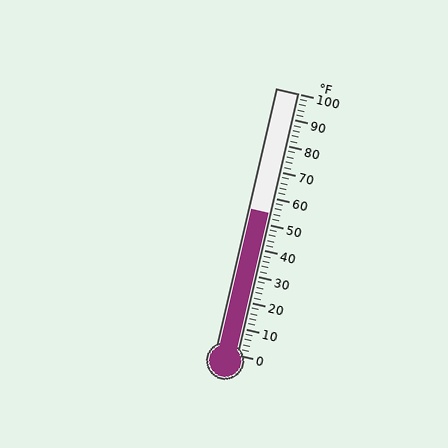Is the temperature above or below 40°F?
The temperature is above 40°F.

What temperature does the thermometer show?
The thermometer shows approximately 54°F.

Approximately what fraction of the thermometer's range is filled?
The thermometer is filled to approximately 55% of its range.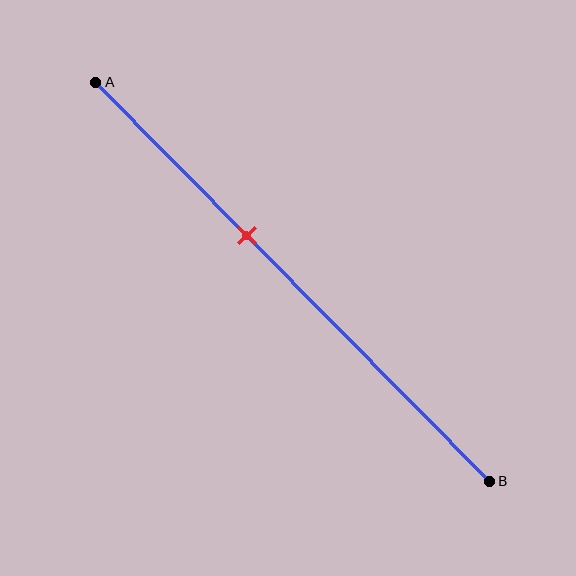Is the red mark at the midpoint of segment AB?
No, the mark is at about 40% from A, not at the 50% midpoint.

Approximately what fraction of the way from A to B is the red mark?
The red mark is approximately 40% of the way from A to B.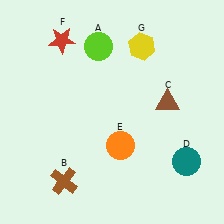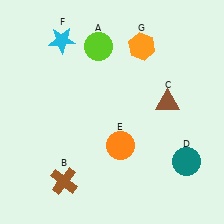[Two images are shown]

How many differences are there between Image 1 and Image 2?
There are 2 differences between the two images.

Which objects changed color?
F changed from red to cyan. G changed from yellow to orange.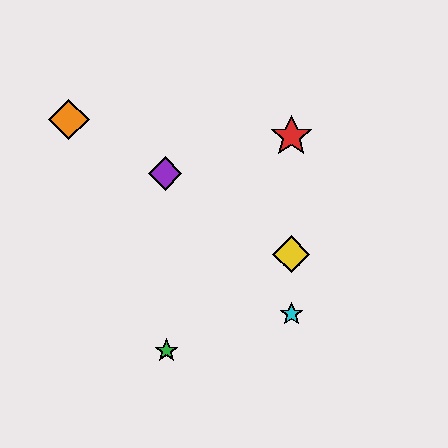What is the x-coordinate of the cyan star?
The cyan star is at x≈291.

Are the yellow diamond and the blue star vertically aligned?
Yes, both are at x≈291.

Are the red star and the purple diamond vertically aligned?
No, the red star is at x≈291 and the purple diamond is at x≈165.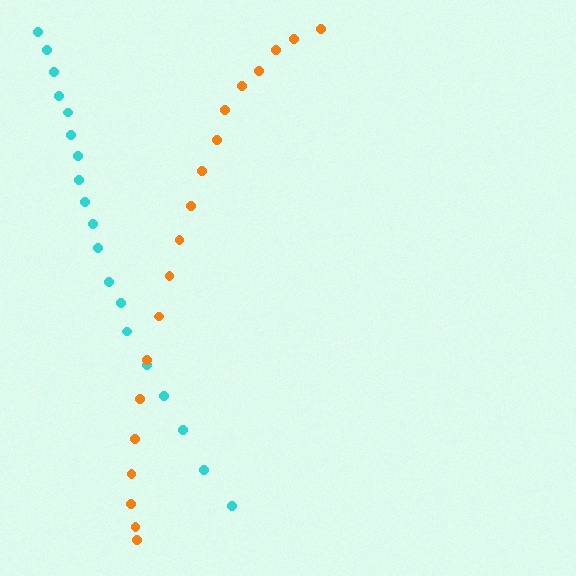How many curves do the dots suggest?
There are 2 distinct paths.